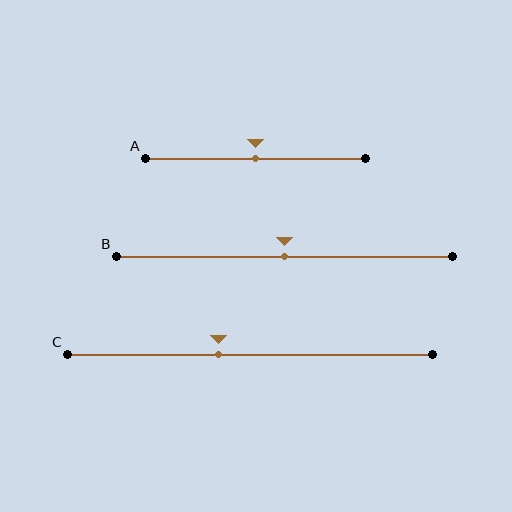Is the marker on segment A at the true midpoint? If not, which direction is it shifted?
Yes, the marker on segment A is at the true midpoint.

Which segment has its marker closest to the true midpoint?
Segment A has its marker closest to the true midpoint.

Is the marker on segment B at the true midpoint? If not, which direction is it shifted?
Yes, the marker on segment B is at the true midpoint.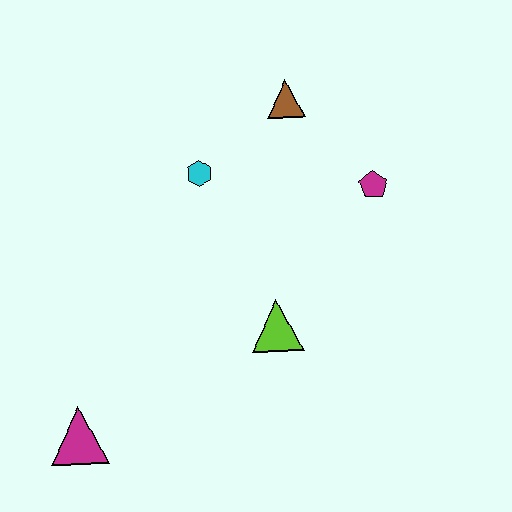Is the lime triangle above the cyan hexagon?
No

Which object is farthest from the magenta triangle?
The brown triangle is farthest from the magenta triangle.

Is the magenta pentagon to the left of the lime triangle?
No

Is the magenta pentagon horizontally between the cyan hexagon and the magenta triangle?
No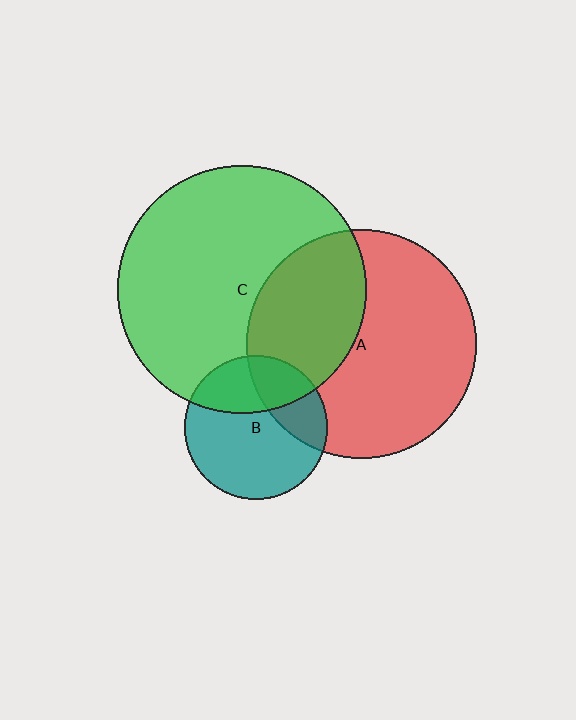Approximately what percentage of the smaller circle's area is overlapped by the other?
Approximately 35%.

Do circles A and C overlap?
Yes.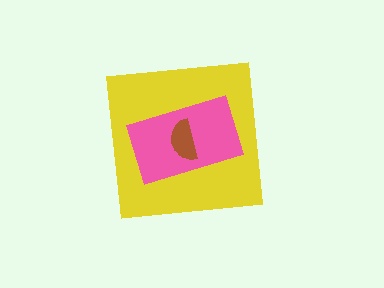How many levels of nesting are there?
3.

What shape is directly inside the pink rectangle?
The brown semicircle.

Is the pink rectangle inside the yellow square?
Yes.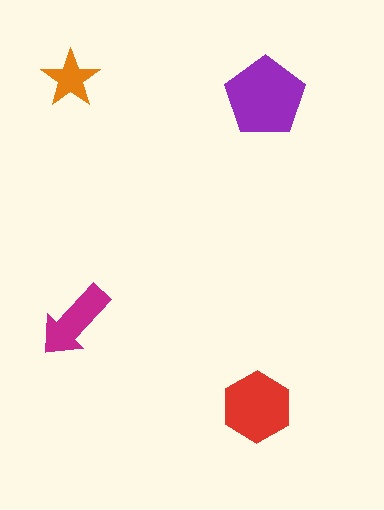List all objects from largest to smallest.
The purple pentagon, the red hexagon, the magenta arrow, the orange star.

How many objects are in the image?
There are 4 objects in the image.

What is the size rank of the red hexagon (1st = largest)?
2nd.